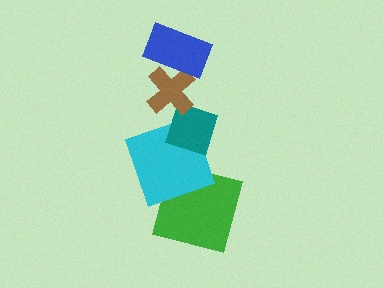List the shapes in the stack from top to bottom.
From top to bottom: the blue rectangle, the brown cross, the teal diamond, the cyan square, the green square.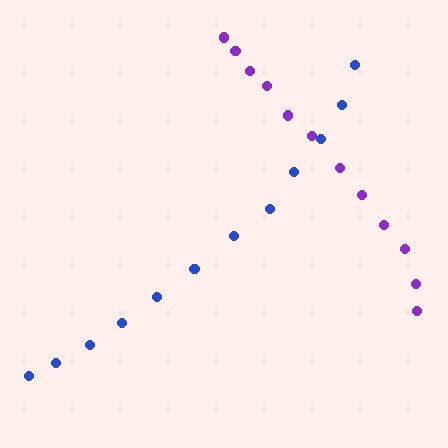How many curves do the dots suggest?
There are 2 distinct paths.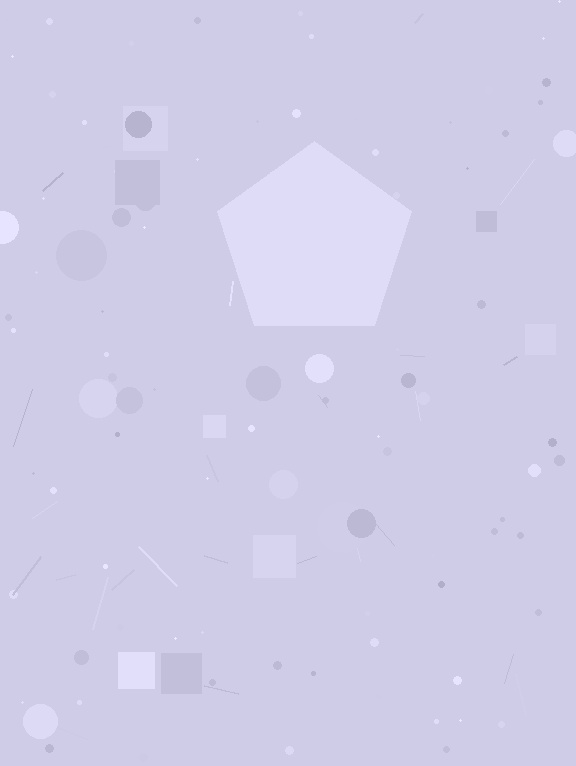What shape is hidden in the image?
A pentagon is hidden in the image.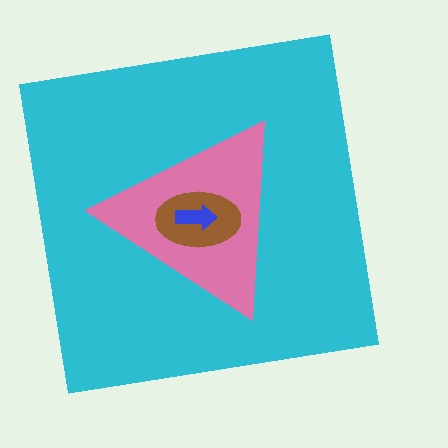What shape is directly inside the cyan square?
The pink triangle.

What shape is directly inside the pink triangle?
The brown ellipse.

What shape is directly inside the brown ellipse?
The blue arrow.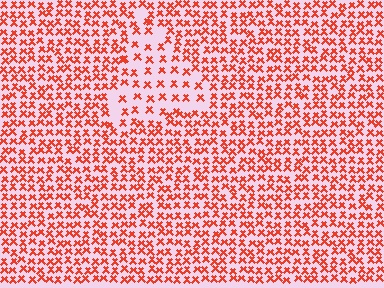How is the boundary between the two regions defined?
The boundary is defined by a change in element density (approximately 2.0x ratio). All elements are the same color, size, and shape.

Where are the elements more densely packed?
The elements are more densely packed outside the triangle boundary.